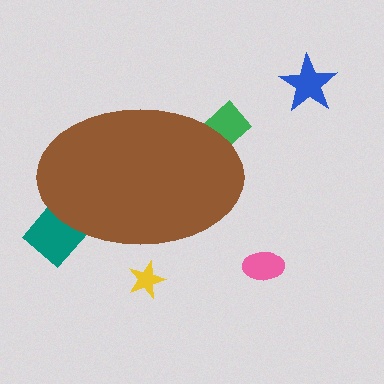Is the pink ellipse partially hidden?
No, the pink ellipse is fully visible.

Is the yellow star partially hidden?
Yes, the yellow star is partially hidden behind the brown ellipse.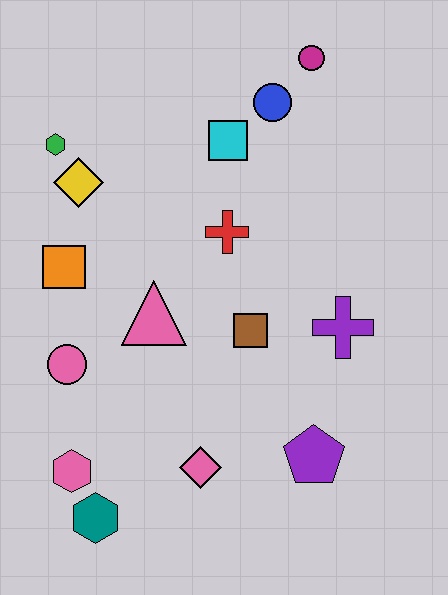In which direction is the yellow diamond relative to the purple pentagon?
The yellow diamond is above the purple pentagon.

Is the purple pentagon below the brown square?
Yes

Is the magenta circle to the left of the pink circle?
No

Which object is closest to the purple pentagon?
The pink diamond is closest to the purple pentagon.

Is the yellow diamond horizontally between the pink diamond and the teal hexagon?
No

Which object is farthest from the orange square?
The magenta circle is farthest from the orange square.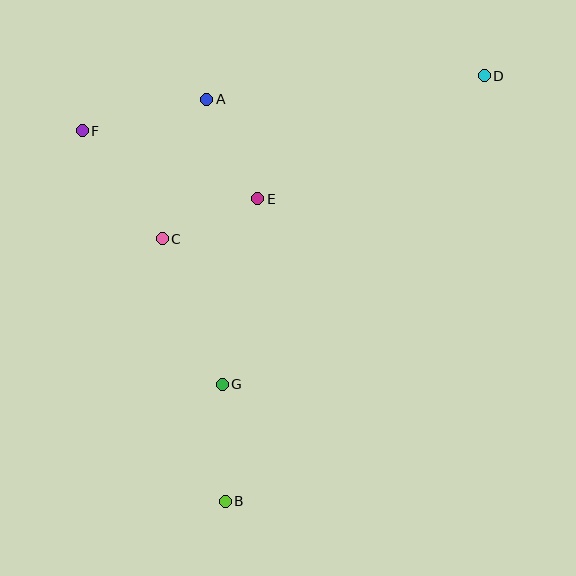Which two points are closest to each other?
Points C and E are closest to each other.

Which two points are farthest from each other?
Points B and D are farthest from each other.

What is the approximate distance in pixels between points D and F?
The distance between D and F is approximately 406 pixels.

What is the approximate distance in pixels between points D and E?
The distance between D and E is approximately 258 pixels.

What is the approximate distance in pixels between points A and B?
The distance between A and B is approximately 403 pixels.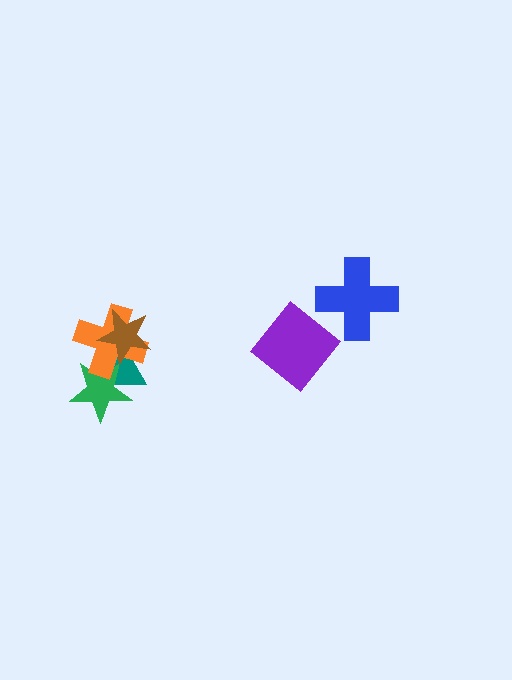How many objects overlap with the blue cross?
1 object overlaps with the blue cross.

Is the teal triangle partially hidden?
Yes, it is partially covered by another shape.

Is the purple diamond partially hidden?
No, no other shape covers it.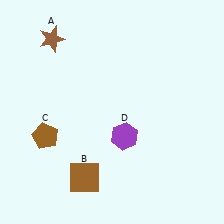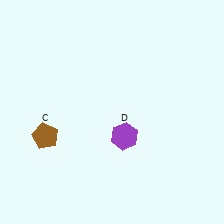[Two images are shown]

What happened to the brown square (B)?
The brown square (B) was removed in Image 2. It was in the bottom-left area of Image 1.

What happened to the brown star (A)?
The brown star (A) was removed in Image 2. It was in the top-left area of Image 1.